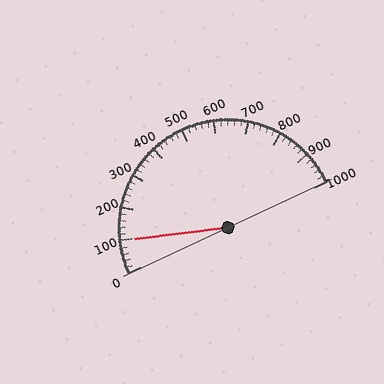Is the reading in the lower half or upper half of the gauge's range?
The reading is in the lower half of the range (0 to 1000).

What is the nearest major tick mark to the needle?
The nearest major tick mark is 100.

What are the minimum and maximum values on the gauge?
The gauge ranges from 0 to 1000.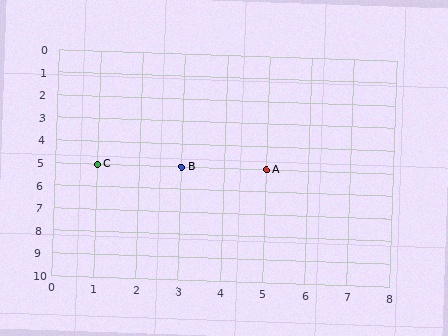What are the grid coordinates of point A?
Point A is at grid coordinates (5, 5).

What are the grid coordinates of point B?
Point B is at grid coordinates (3, 5).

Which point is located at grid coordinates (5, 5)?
Point A is at (5, 5).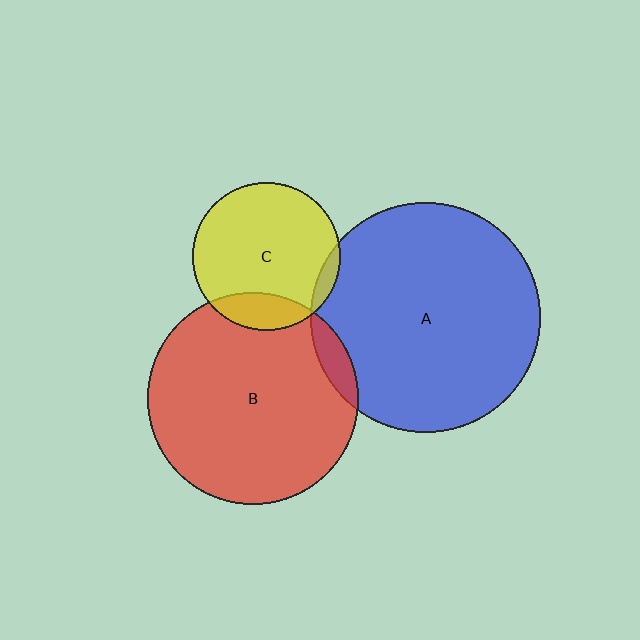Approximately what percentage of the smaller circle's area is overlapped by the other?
Approximately 15%.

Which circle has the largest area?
Circle A (blue).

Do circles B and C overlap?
Yes.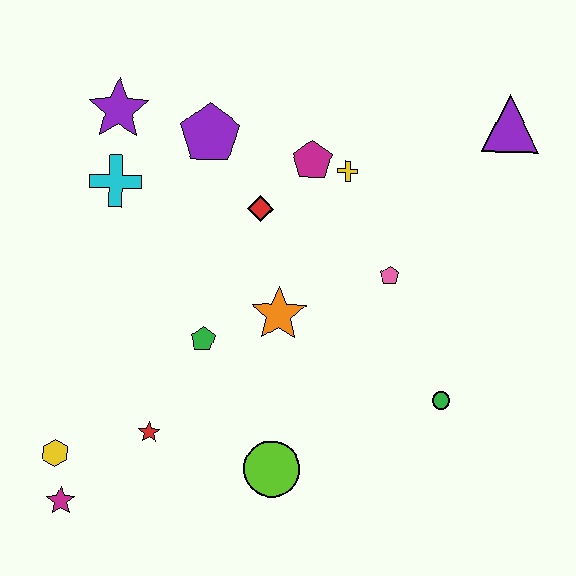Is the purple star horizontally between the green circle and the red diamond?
No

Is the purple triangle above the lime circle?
Yes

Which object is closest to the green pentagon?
The orange star is closest to the green pentagon.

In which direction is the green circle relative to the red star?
The green circle is to the right of the red star.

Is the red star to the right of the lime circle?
No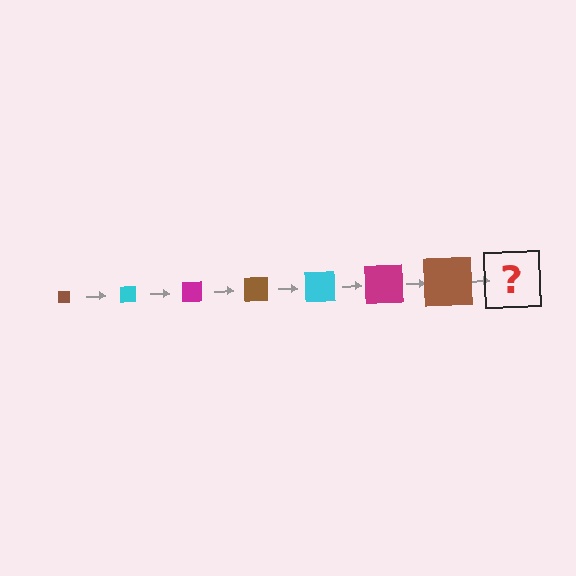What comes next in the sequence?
The next element should be a cyan square, larger than the previous one.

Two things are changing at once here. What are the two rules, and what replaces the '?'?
The two rules are that the square grows larger each step and the color cycles through brown, cyan, and magenta. The '?' should be a cyan square, larger than the previous one.